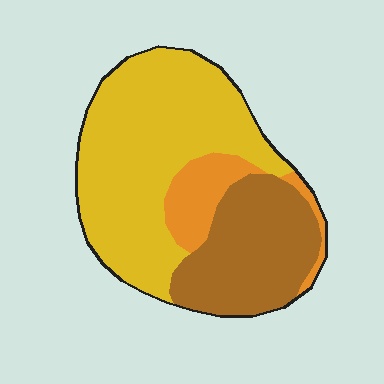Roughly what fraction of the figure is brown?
Brown takes up about one third (1/3) of the figure.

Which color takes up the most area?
Yellow, at roughly 55%.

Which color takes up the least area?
Orange, at roughly 15%.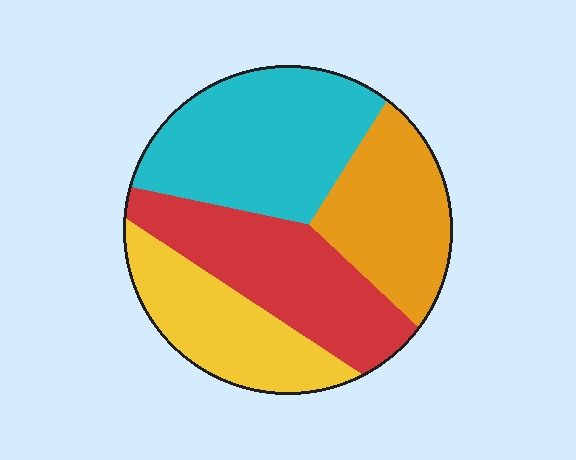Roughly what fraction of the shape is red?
Red takes up about one quarter (1/4) of the shape.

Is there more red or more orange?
Red.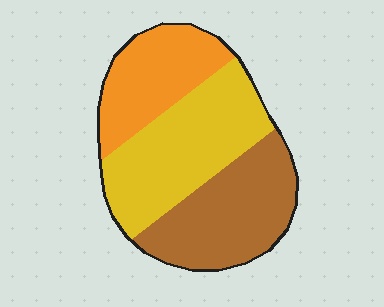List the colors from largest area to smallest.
From largest to smallest: yellow, brown, orange.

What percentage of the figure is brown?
Brown takes up about one third (1/3) of the figure.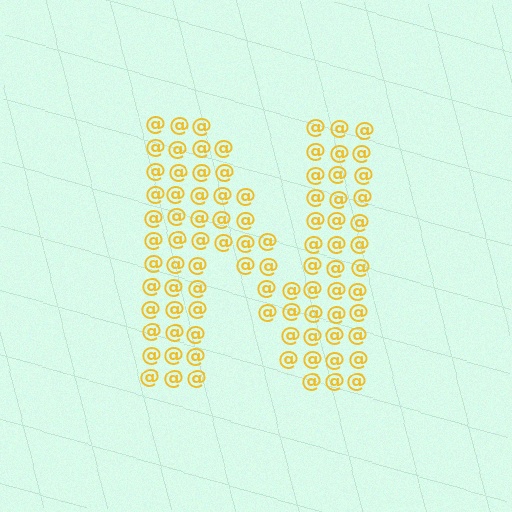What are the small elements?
The small elements are at signs.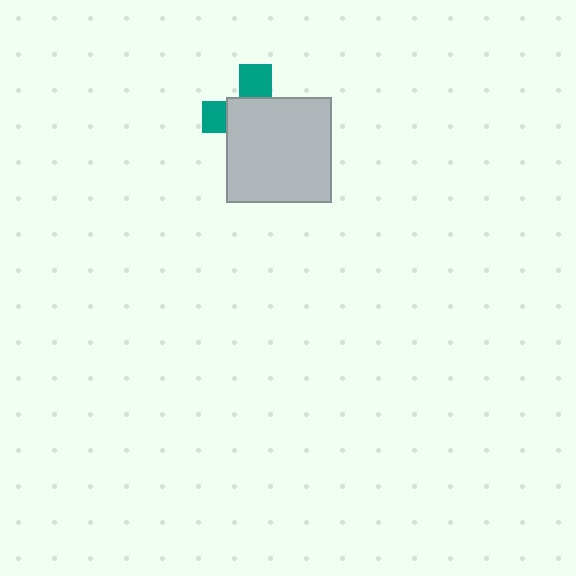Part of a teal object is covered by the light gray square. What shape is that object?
It is a cross.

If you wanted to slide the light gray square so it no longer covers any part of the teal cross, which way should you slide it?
Slide it toward the lower-right — that is the most direct way to separate the two shapes.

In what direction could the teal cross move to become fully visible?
The teal cross could move toward the upper-left. That would shift it out from behind the light gray square entirely.